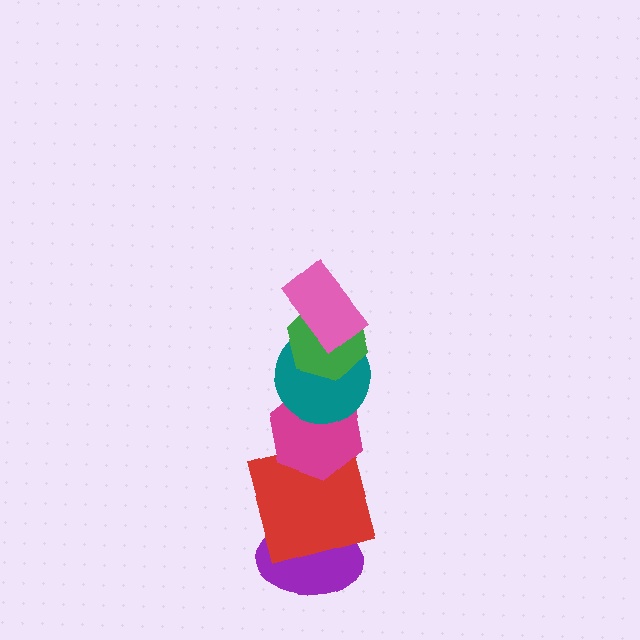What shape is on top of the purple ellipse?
The red square is on top of the purple ellipse.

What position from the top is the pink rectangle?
The pink rectangle is 1st from the top.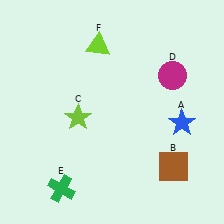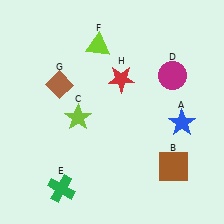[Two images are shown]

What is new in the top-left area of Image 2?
A brown diamond (G) was added in the top-left area of Image 2.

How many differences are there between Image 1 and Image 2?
There are 2 differences between the two images.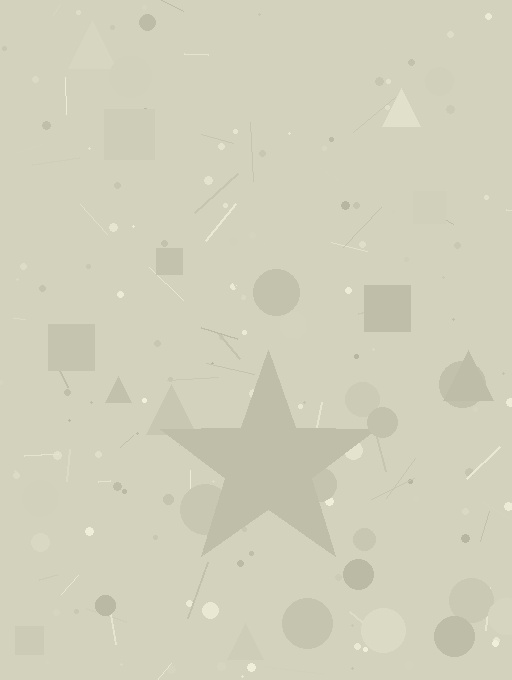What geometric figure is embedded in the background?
A star is embedded in the background.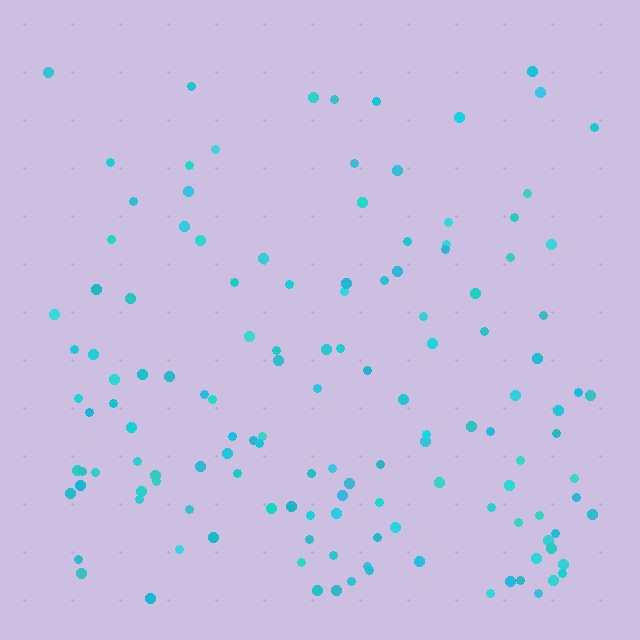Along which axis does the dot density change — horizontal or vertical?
Vertical.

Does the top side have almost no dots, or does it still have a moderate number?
Still a moderate number, just noticeably fewer than the bottom.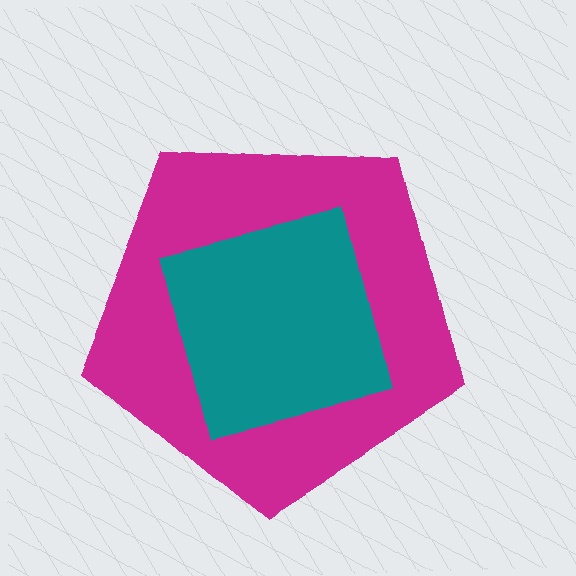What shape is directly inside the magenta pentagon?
The teal square.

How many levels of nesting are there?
2.